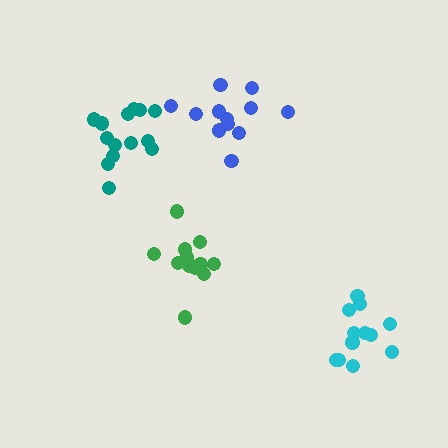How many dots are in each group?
Group 1: 14 dots, Group 2: 12 dots, Group 3: 12 dots, Group 4: 12 dots (50 total).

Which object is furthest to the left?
The teal cluster is leftmost.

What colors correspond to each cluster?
The clusters are colored: teal, blue, green, cyan.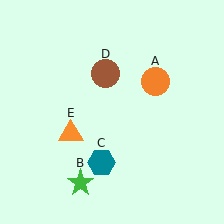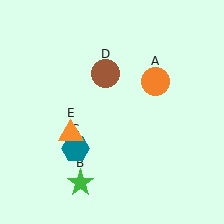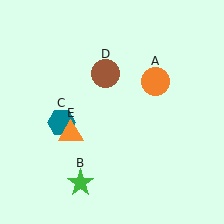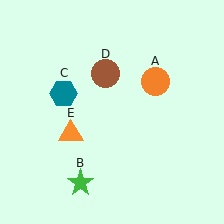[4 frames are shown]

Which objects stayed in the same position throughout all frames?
Orange circle (object A) and green star (object B) and brown circle (object D) and orange triangle (object E) remained stationary.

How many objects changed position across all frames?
1 object changed position: teal hexagon (object C).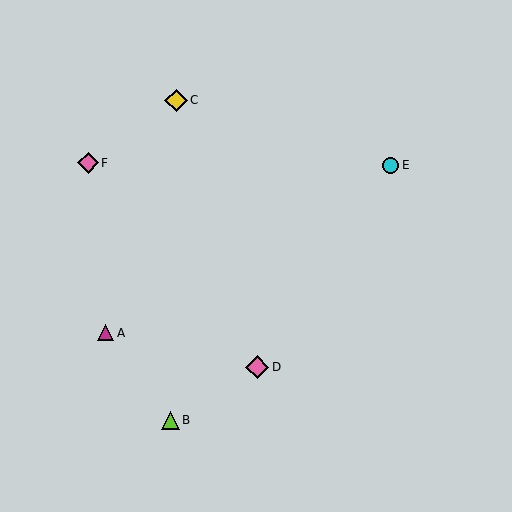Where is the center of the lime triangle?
The center of the lime triangle is at (170, 420).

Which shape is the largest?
The pink diamond (labeled D) is the largest.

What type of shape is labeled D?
Shape D is a pink diamond.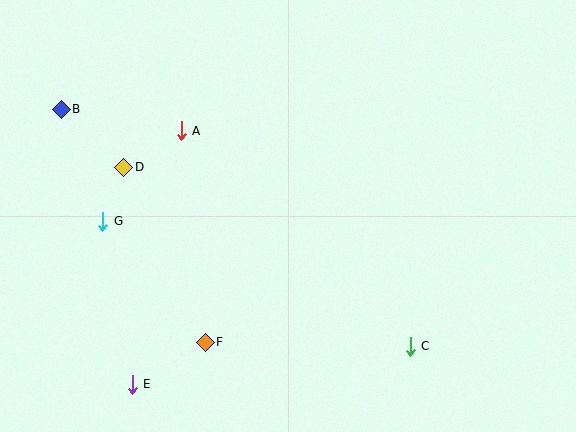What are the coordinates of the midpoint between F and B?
The midpoint between F and B is at (133, 226).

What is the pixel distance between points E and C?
The distance between E and C is 281 pixels.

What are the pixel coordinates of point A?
Point A is at (181, 131).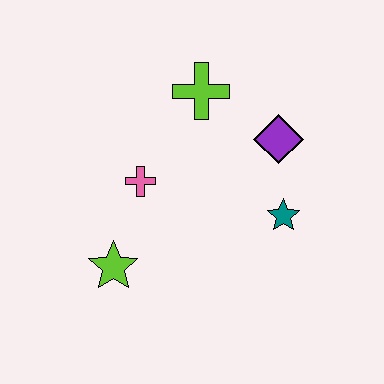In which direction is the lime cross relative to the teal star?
The lime cross is above the teal star.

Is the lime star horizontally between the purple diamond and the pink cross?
No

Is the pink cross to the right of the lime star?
Yes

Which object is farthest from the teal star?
The lime star is farthest from the teal star.